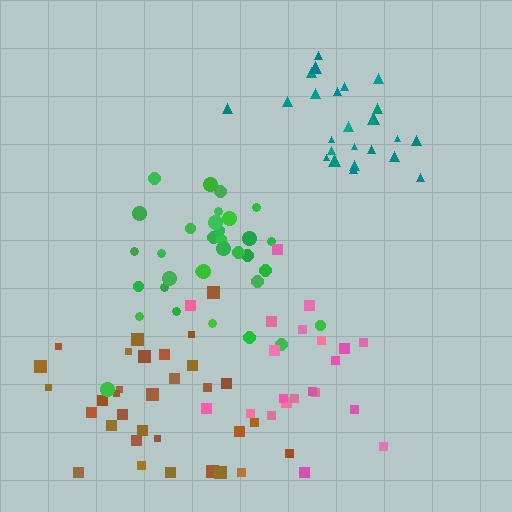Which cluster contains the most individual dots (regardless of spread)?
Green (33).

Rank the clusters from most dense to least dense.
green, teal, brown, pink.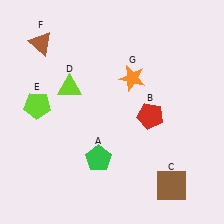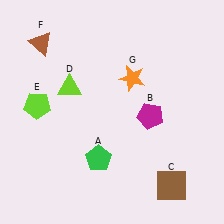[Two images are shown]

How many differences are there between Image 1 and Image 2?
There is 1 difference between the two images.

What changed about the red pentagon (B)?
In Image 1, B is red. In Image 2, it changed to magenta.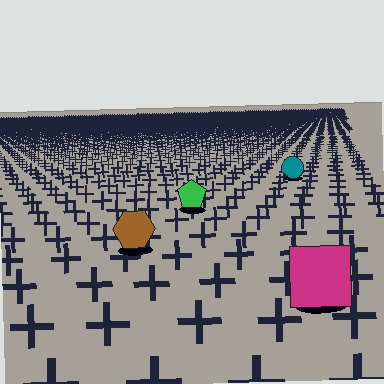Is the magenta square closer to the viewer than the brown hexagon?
Yes. The magenta square is closer — you can tell from the texture gradient: the ground texture is coarser near it.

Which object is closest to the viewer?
The magenta square is closest. The texture marks near it are larger and more spread out.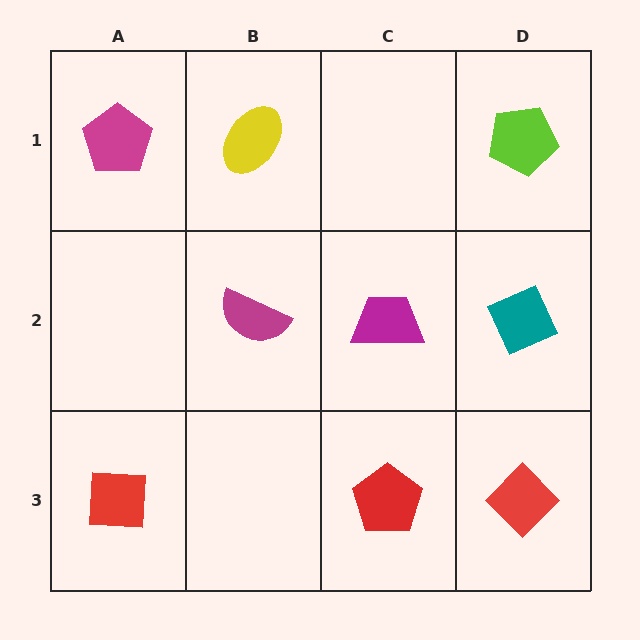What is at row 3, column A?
A red square.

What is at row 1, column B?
A yellow ellipse.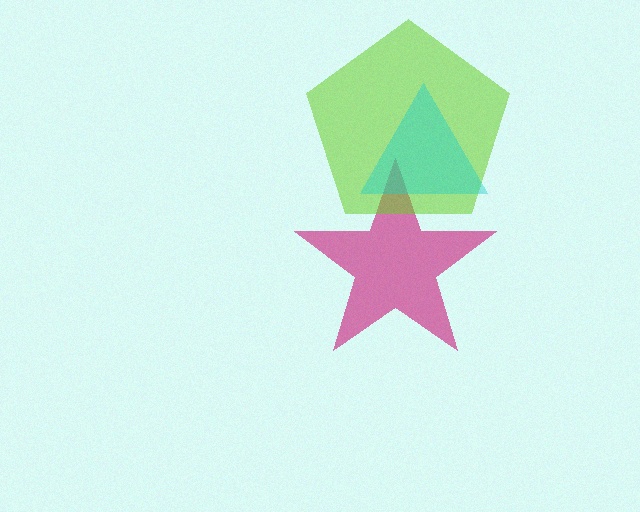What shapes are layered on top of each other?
The layered shapes are: a magenta star, a lime pentagon, a cyan triangle.